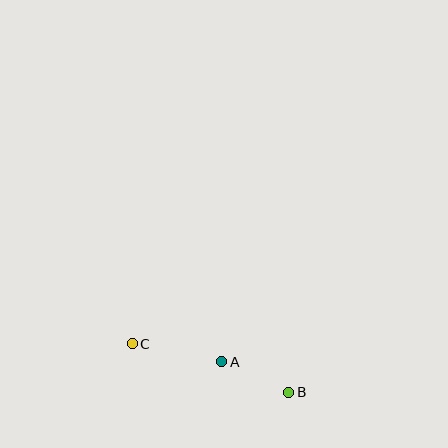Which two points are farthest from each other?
Points B and C are farthest from each other.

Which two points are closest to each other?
Points A and B are closest to each other.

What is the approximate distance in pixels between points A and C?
The distance between A and C is approximately 91 pixels.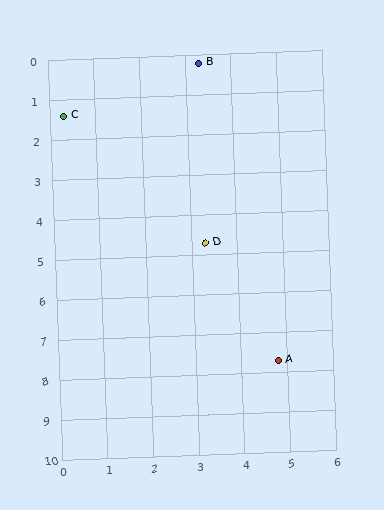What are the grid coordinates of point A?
Point A is at approximately (4.8, 7.7).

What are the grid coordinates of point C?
Point C is at approximately (0.3, 1.4).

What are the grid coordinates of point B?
Point B is at approximately (3.3, 0.2).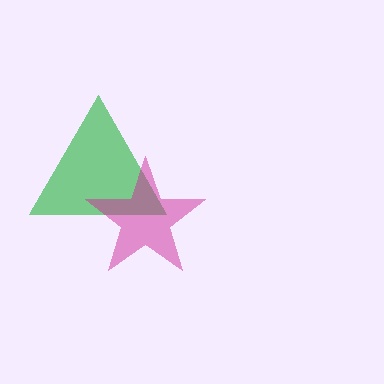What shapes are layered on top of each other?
The layered shapes are: a green triangle, a magenta star.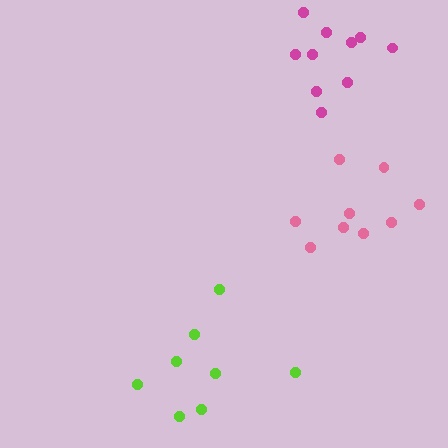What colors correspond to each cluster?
The clusters are colored: lime, pink, magenta.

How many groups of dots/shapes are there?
There are 3 groups.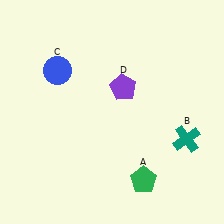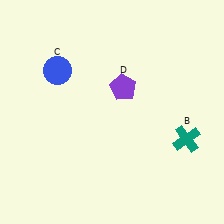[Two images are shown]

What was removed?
The green pentagon (A) was removed in Image 2.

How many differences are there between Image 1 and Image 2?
There is 1 difference between the two images.